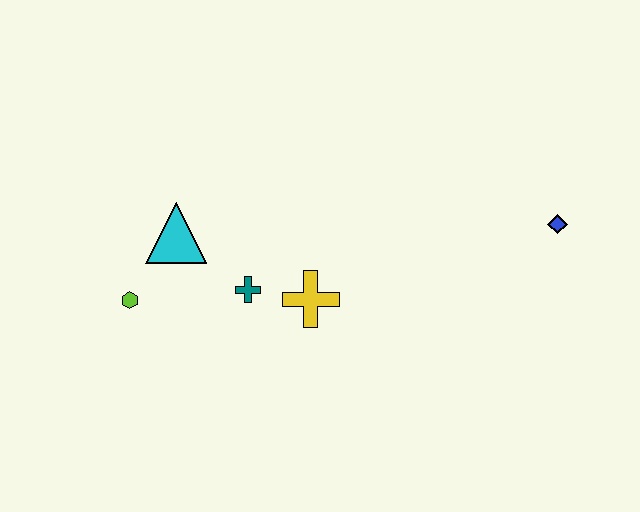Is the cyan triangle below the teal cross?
No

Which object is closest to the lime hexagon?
The cyan triangle is closest to the lime hexagon.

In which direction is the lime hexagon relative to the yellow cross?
The lime hexagon is to the left of the yellow cross.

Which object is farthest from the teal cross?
The blue diamond is farthest from the teal cross.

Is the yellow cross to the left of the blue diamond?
Yes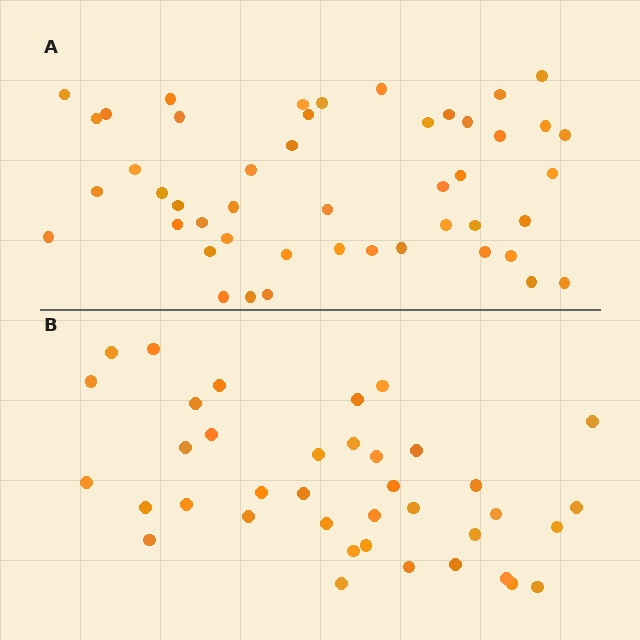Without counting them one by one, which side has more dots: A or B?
Region A (the top region) has more dots.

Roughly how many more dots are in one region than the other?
Region A has roughly 8 or so more dots than region B.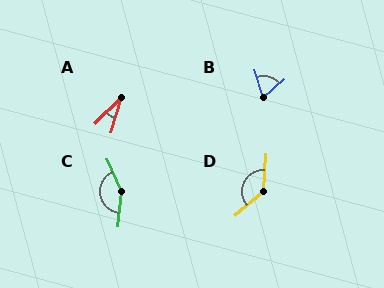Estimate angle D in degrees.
Approximately 133 degrees.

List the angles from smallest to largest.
A (29°), B (67°), D (133°), C (149°).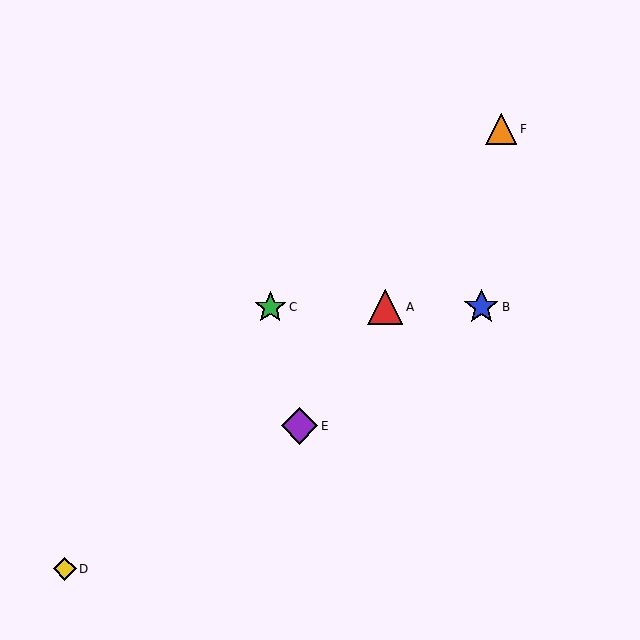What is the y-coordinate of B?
Object B is at y≈307.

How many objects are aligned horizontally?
3 objects (A, B, C) are aligned horizontally.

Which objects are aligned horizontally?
Objects A, B, C are aligned horizontally.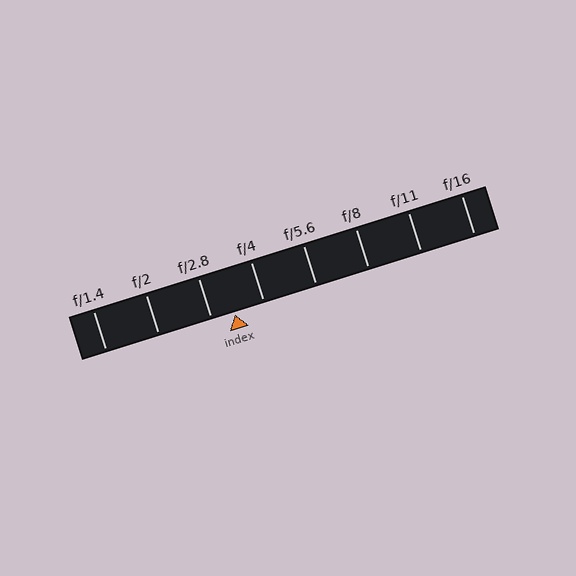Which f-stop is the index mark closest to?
The index mark is closest to f/2.8.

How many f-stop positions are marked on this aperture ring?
There are 8 f-stop positions marked.